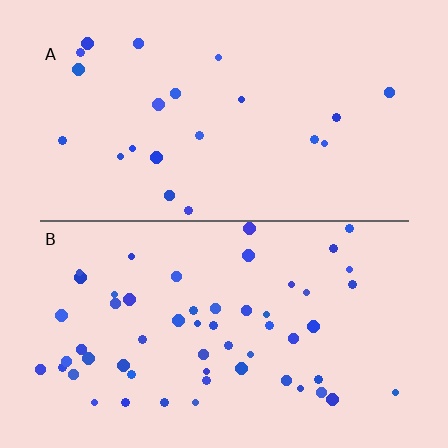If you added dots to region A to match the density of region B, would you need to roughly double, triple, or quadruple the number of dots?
Approximately triple.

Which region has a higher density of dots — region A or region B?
B (the bottom).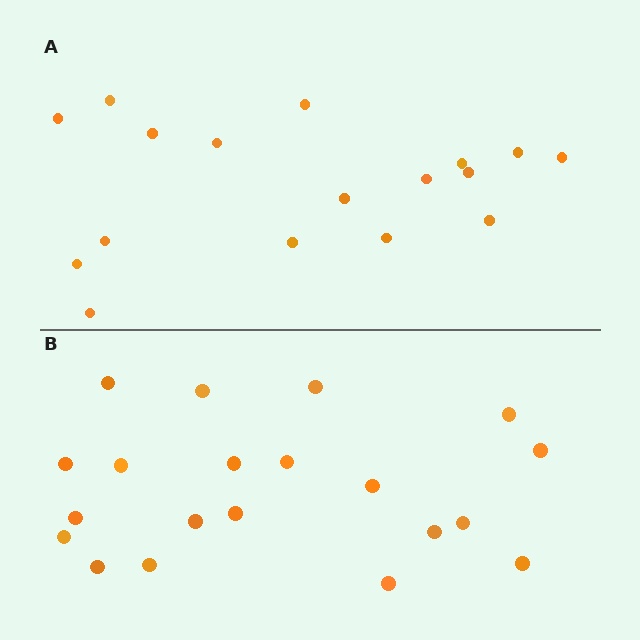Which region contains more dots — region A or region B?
Region B (the bottom region) has more dots.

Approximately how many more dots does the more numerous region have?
Region B has just a few more — roughly 2 or 3 more dots than region A.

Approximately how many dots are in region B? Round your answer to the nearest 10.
About 20 dots.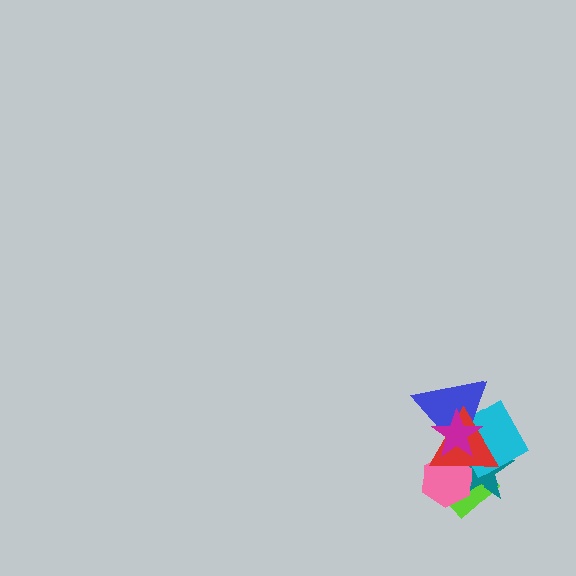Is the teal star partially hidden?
Yes, it is partially covered by another shape.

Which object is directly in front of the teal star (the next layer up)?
The cyan diamond is directly in front of the teal star.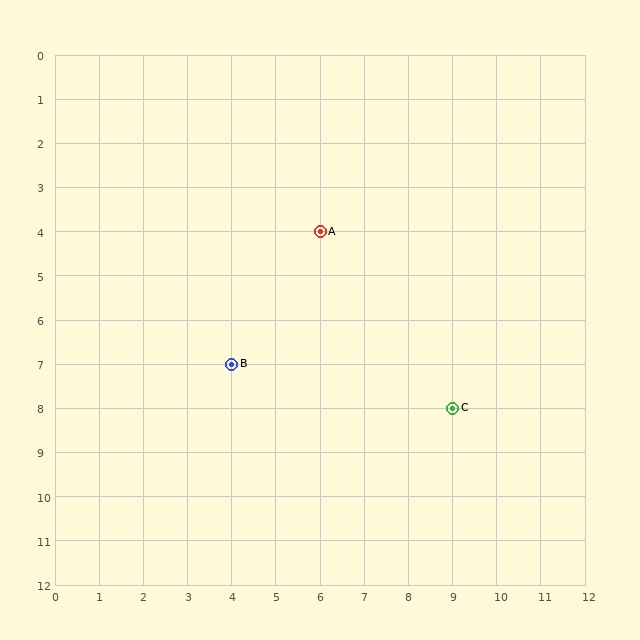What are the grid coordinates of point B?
Point B is at grid coordinates (4, 7).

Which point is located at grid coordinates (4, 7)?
Point B is at (4, 7).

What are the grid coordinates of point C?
Point C is at grid coordinates (9, 8).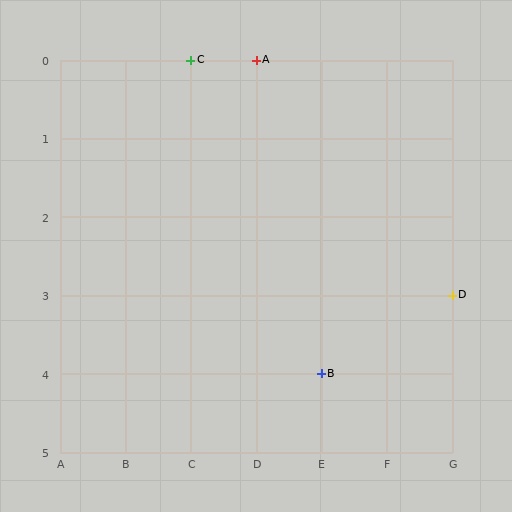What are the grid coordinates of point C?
Point C is at grid coordinates (C, 0).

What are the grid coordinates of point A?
Point A is at grid coordinates (D, 0).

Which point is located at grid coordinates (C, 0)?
Point C is at (C, 0).